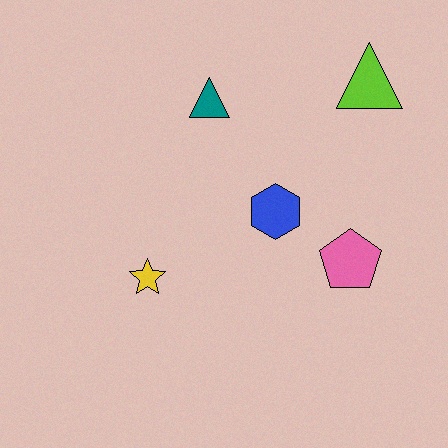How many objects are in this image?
There are 5 objects.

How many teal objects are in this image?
There is 1 teal object.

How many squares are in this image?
There are no squares.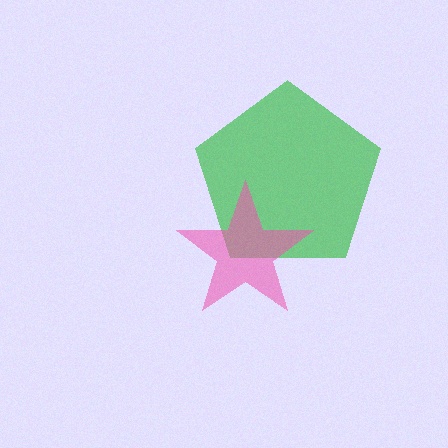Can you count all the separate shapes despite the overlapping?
Yes, there are 2 separate shapes.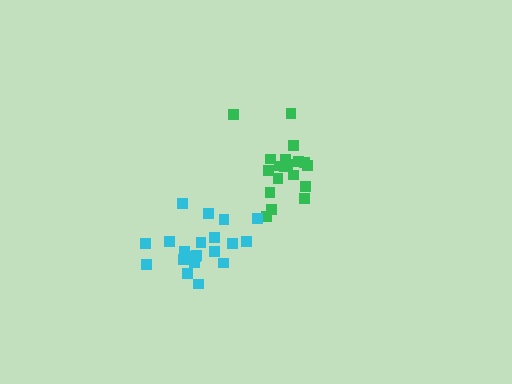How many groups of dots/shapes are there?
There are 2 groups.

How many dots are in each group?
Group 1: 19 dots, Group 2: 20 dots (39 total).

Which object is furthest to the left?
The cyan cluster is leftmost.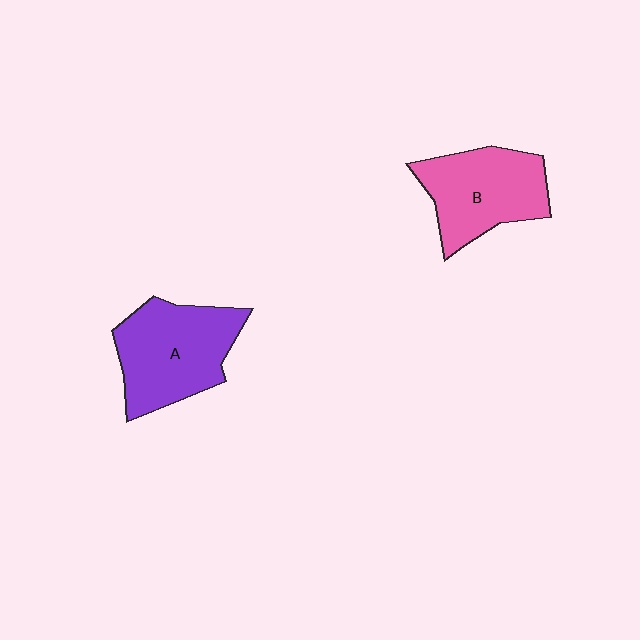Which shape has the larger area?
Shape A (purple).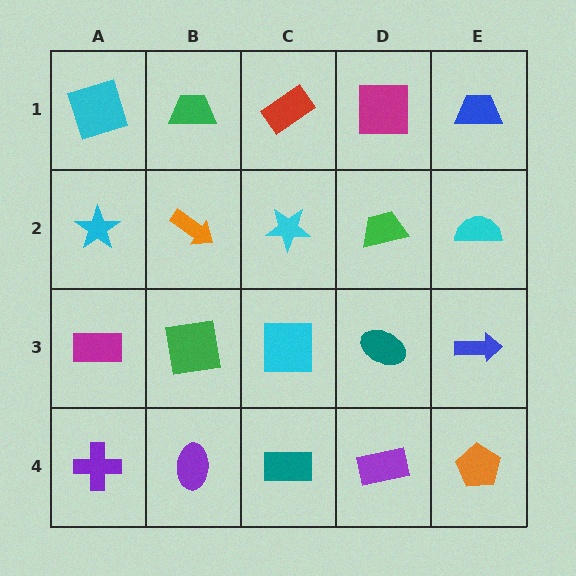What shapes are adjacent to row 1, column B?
An orange arrow (row 2, column B), a cyan square (row 1, column A), a red rectangle (row 1, column C).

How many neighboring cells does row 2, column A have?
3.